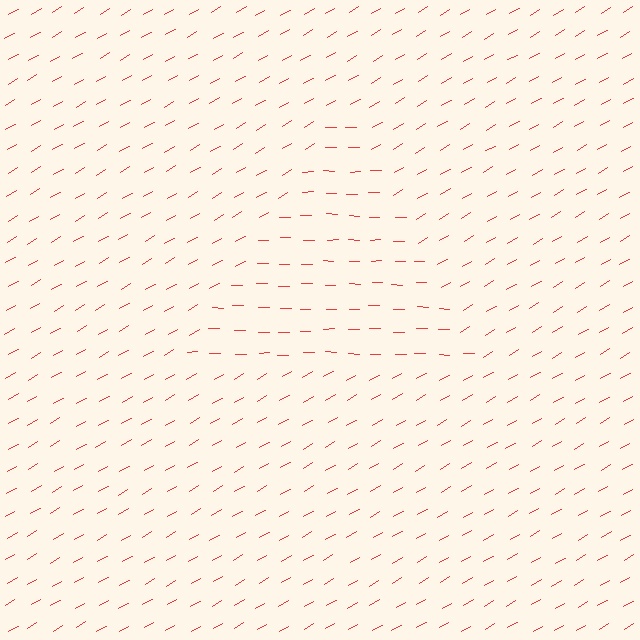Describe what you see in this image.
The image is filled with small red line segments. A triangle region in the image has lines oriented differently from the surrounding lines, creating a visible texture boundary.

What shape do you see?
I see a triangle.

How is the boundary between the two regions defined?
The boundary is defined purely by a change in line orientation (approximately 31 degrees difference). All lines are the same color and thickness.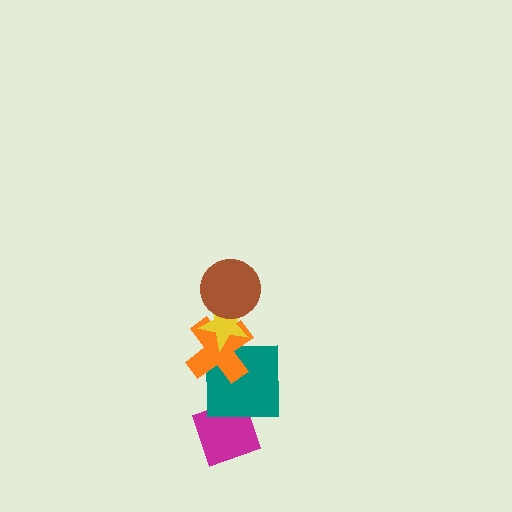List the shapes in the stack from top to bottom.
From top to bottom: the brown circle, the yellow star, the orange cross, the teal square, the magenta diamond.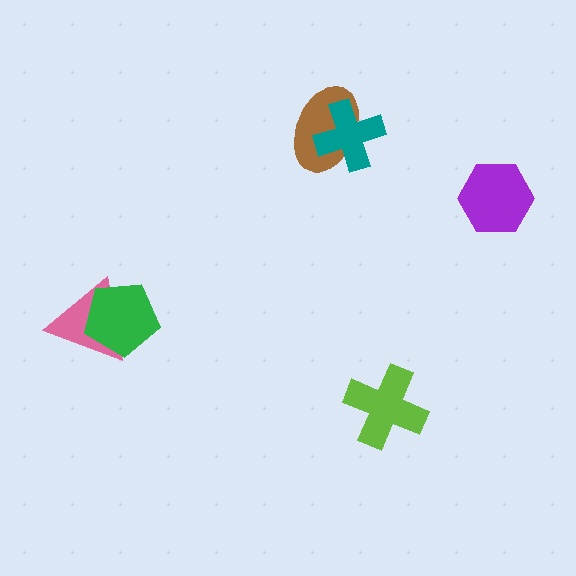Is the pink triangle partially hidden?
Yes, it is partially covered by another shape.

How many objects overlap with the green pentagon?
1 object overlaps with the green pentagon.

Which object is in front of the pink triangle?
The green pentagon is in front of the pink triangle.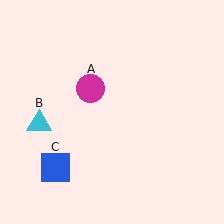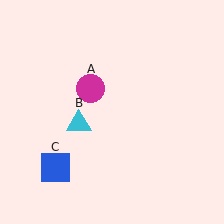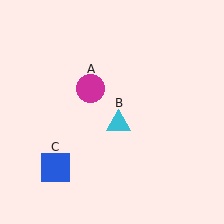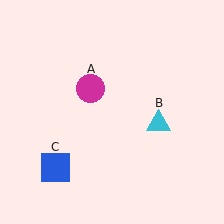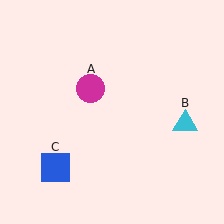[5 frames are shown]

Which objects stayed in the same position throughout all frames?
Magenta circle (object A) and blue square (object C) remained stationary.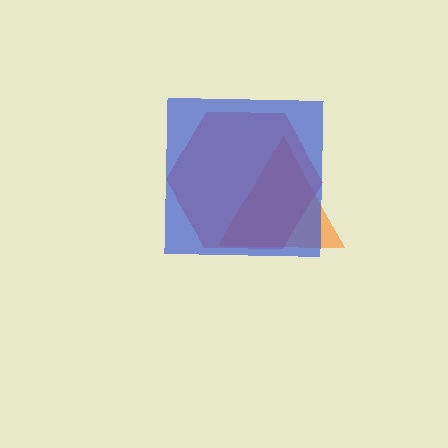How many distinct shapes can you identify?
There are 3 distinct shapes: an orange triangle, a red hexagon, a blue square.